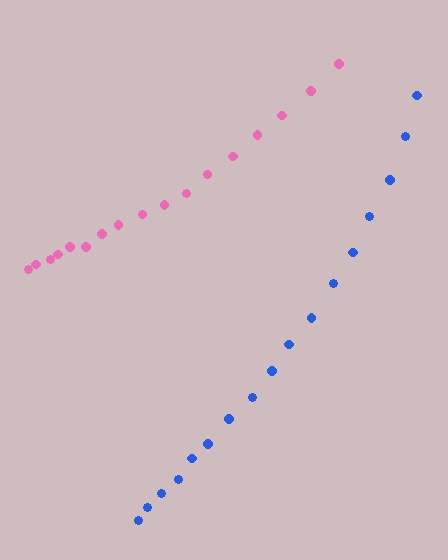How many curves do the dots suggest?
There are 2 distinct paths.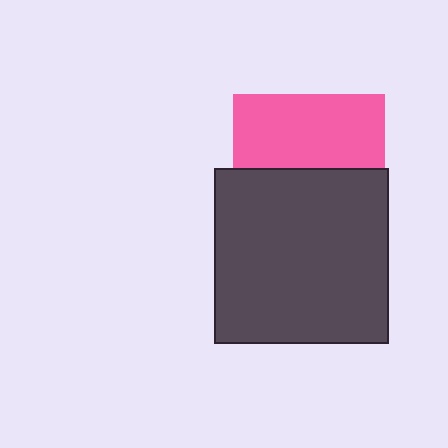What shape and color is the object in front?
The object in front is a dark gray square.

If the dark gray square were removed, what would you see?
You would see the complete pink square.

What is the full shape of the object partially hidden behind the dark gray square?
The partially hidden object is a pink square.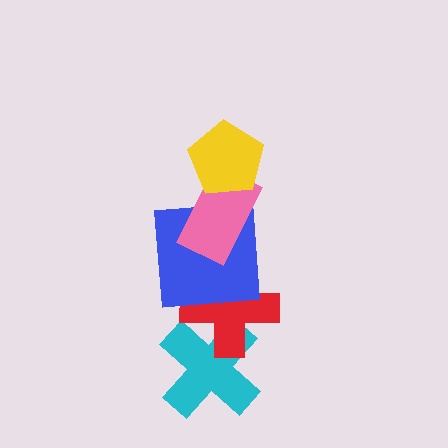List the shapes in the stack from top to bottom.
From top to bottom: the yellow pentagon, the pink rectangle, the blue square, the red cross, the cyan cross.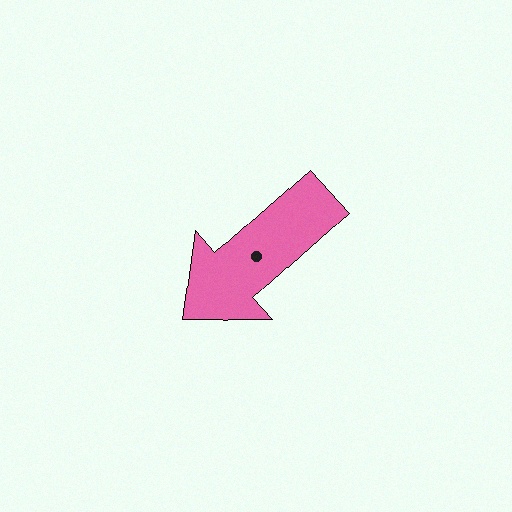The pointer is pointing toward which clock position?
Roughly 8 o'clock.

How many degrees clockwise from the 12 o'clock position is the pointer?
Approximately 228 degrees.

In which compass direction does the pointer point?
Southwest.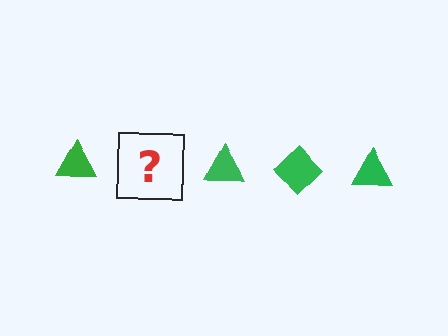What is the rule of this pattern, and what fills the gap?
The rule is that the pattern cycles through triangle, diamond shapes in green. The gap should be filled with a green diamond.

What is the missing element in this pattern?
The missing element is a green diamond.